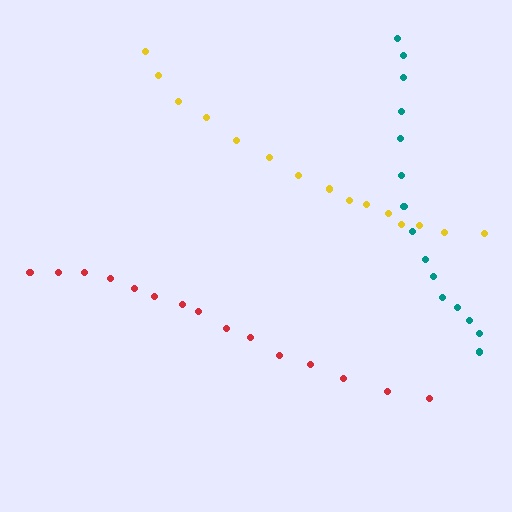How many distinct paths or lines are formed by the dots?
There are 3 distinct paths.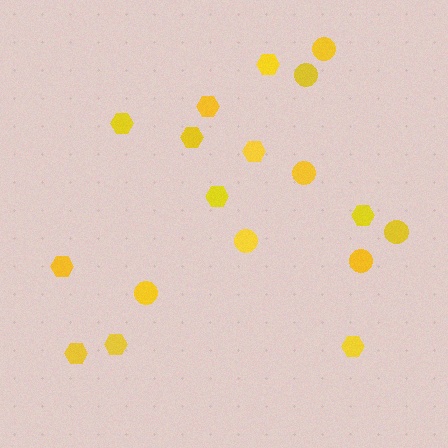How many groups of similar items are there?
There are 2 groups: one group of hexagons (11) and one group of circles (7).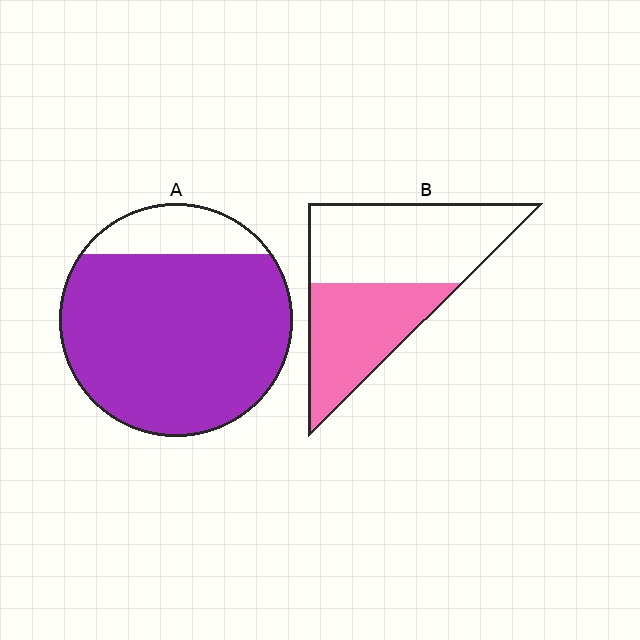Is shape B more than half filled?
No.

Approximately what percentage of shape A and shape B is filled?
A is approximately 85% and B is approximately 45%.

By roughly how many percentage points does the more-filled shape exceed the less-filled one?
By roughly 40 percentage points (A over B).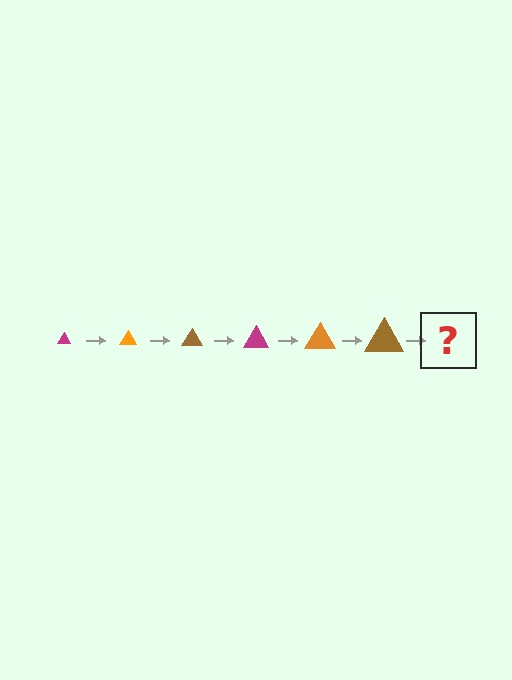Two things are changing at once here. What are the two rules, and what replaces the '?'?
The two rules are that the triangle grows larger each step and the color cycles through magenta, orange, and brown. The '?' should be a magenta triangle, larger than the previous one.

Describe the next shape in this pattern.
It should be a magenta triangle, larger than the previous one.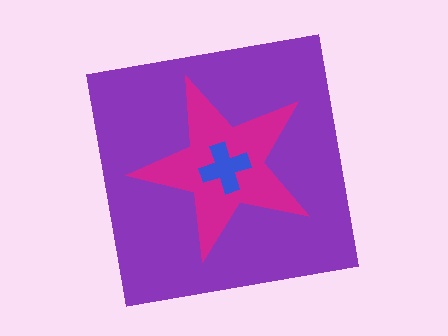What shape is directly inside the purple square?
The magenta star.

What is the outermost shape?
The purple square.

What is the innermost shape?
The blue cross.